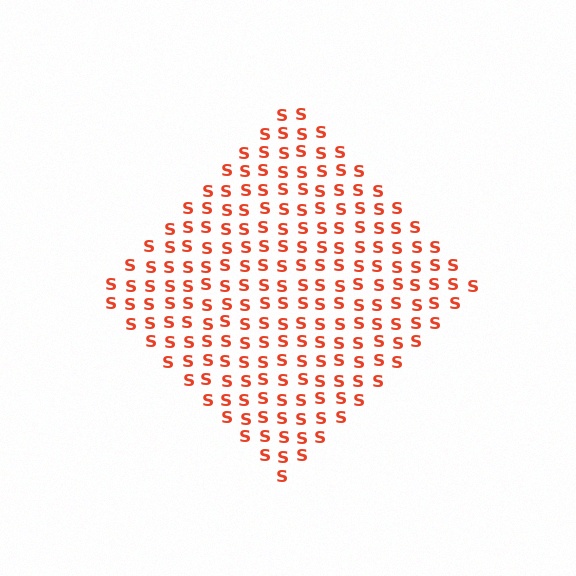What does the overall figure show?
The overall figure shows a diamond.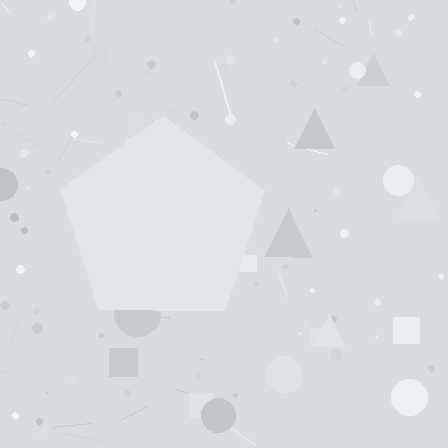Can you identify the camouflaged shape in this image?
The camouflaged shape is a pentagon.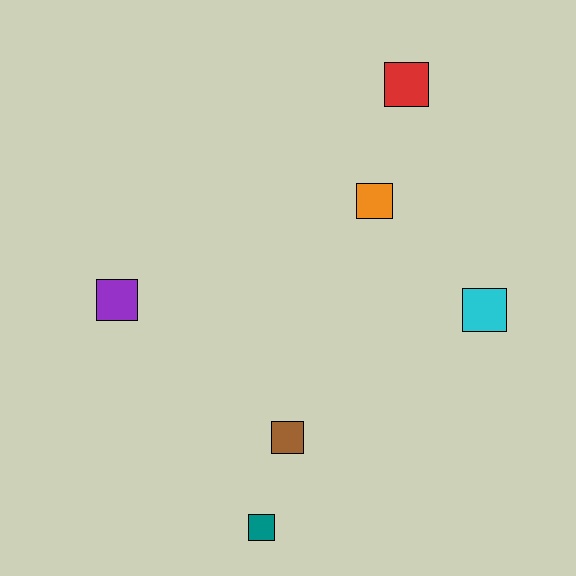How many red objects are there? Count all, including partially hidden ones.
There is 1 red object.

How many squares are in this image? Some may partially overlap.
There are 6 squares.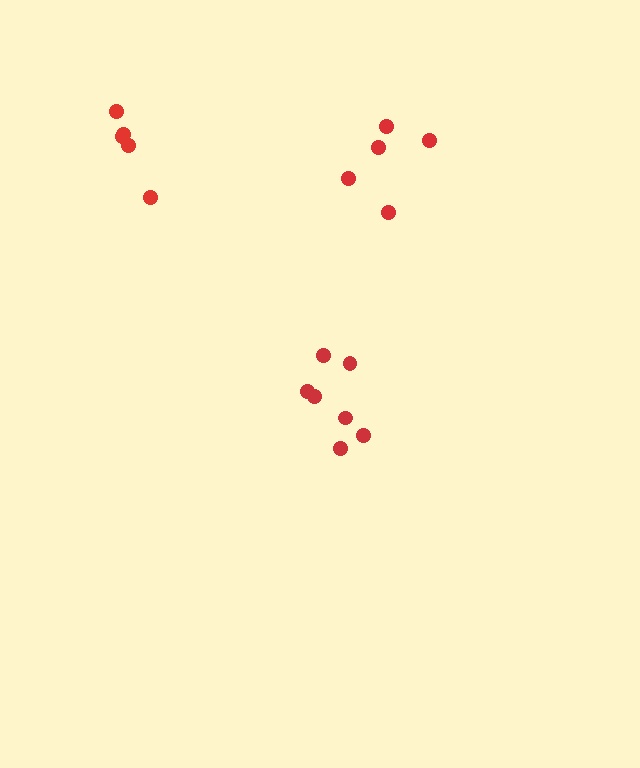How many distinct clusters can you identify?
There are 3 distinct clusters.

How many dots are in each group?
Group 1: 6 dots, Group 2: 7 dots, Group 3: 5 dots (18 total).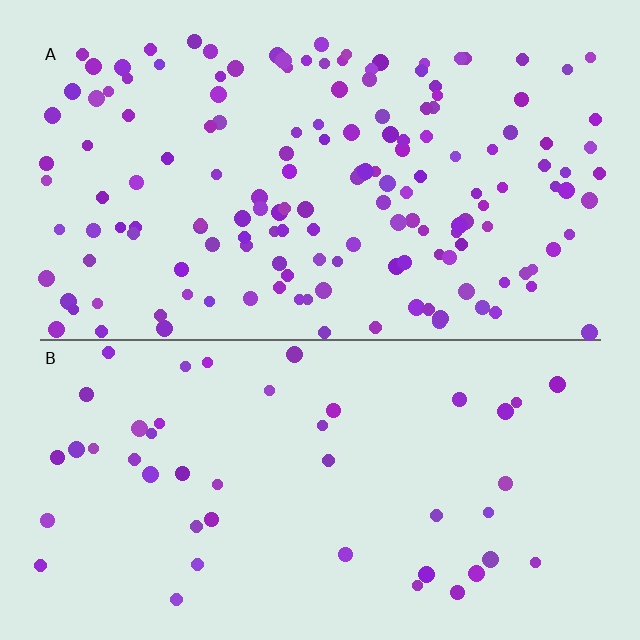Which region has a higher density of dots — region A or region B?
A (the top).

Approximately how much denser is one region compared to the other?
Approximately 3.4× — region A over region B.